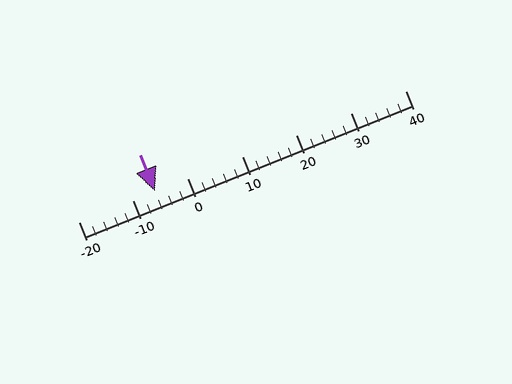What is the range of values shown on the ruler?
The ruler shows values from -20 to 40.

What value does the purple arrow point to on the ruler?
The purple arrow points to approximately -6.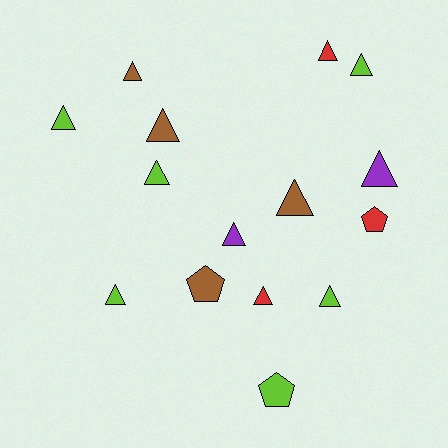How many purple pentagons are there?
There are no purple pentagons.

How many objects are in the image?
There are 15 objects.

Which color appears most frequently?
Lime, with 6 objects.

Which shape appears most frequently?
Triangle, with 12 objects.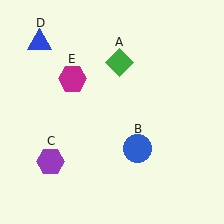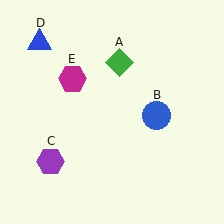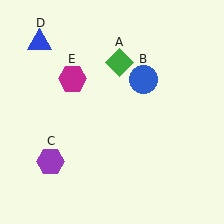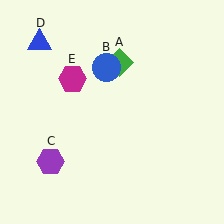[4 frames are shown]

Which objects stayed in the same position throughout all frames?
Green diamond (object A) and purple hexagon (object C) and blue triangle (object D) and magenta hexagon (object E) remained stationary.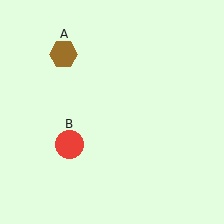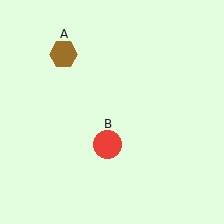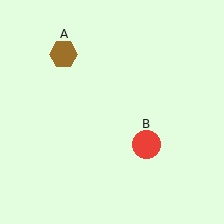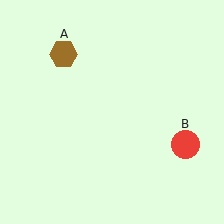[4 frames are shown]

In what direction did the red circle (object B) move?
The red circle (object B) moved right.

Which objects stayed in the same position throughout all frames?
Brown hexagon (object A) remained stationary.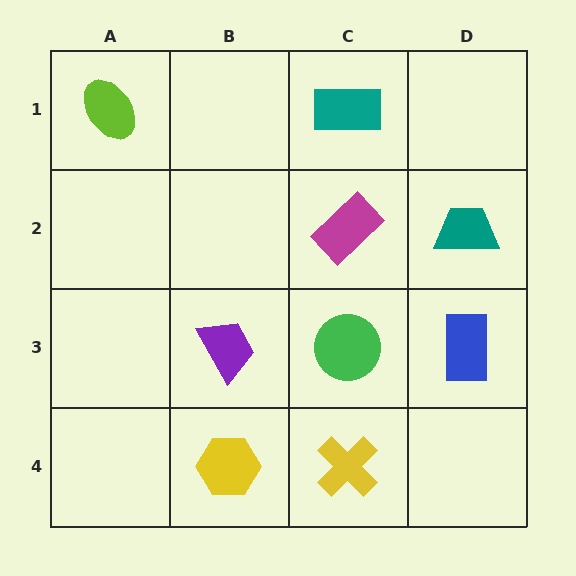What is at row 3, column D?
A blue rectangle.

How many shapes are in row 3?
3 shapes.